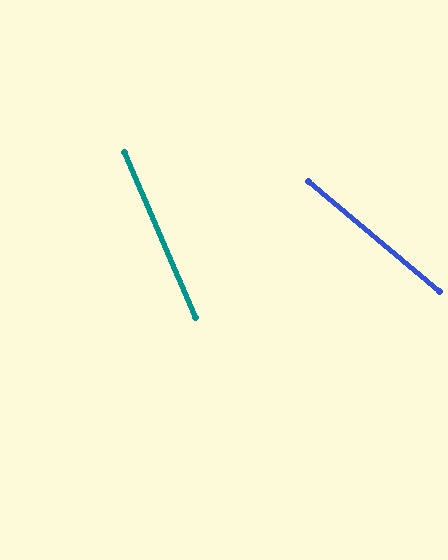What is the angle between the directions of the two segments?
Approximately 27 degrees.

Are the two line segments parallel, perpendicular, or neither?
Neither parallel nor perpendicular — they differ by about 27°.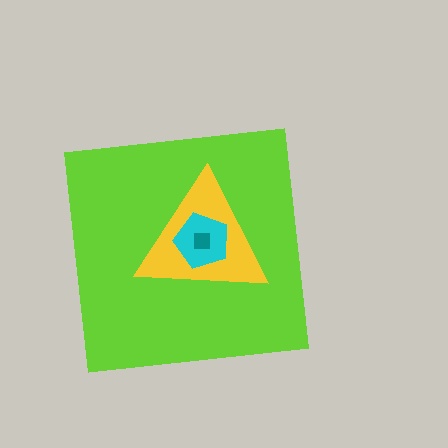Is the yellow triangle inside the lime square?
Yes.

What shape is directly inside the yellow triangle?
The cyan pentagon.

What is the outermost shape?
The lime square.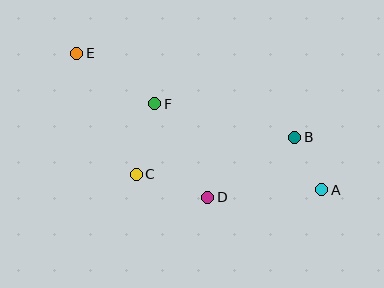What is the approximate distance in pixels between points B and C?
The distance between B and C is approximately 163 pixels.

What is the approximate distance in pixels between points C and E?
The distance between C and E is approximately 135 pixels.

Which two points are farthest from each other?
Points A and E are farthest from each other.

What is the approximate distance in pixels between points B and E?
The distance between B and E is approximately 233 pixels.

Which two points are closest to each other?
Points A and B are closest to each other.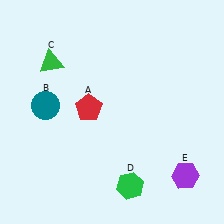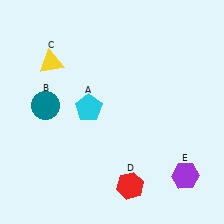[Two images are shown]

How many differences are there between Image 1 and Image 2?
There are 3 differences between the two images.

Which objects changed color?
A changed from red to cyan. C changed from green to yellow. D changed from green to red.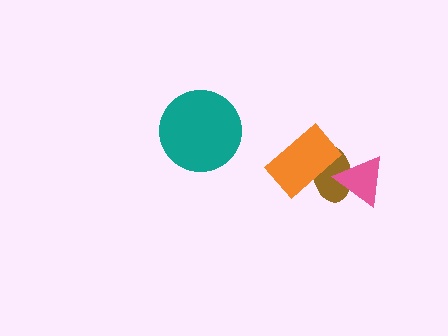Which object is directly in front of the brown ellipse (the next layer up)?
The pink triangle is directly in front of the brown ellipse.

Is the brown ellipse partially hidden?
Yes, it is partially covered by another shape.